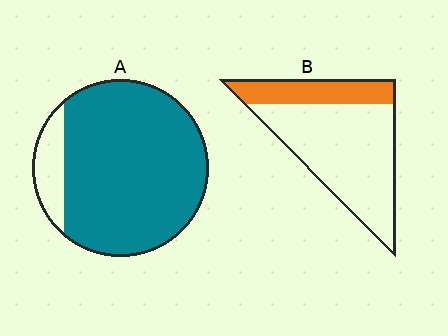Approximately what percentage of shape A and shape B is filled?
A is approximately 90% and B is approximately 25%.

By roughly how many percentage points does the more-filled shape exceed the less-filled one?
By roughly 60 percentage points (A over B).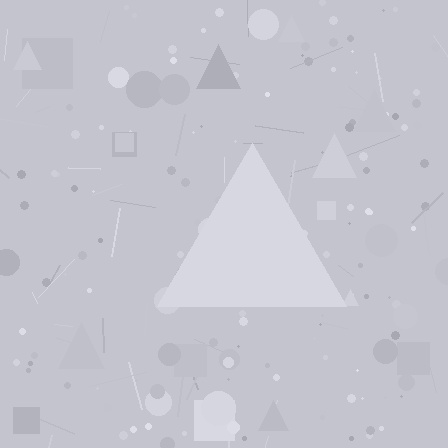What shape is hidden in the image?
A triangle is hidden in the image.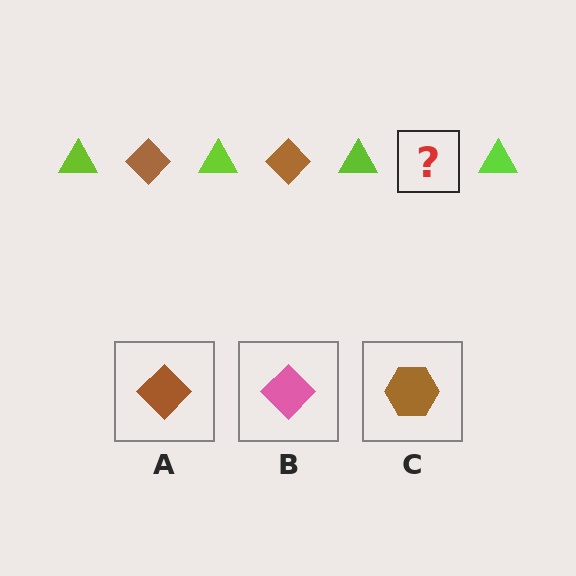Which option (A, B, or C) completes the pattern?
A.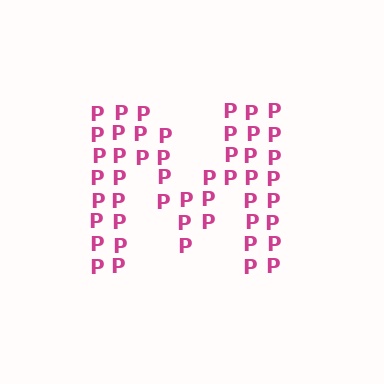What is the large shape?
The large shape is the letter M.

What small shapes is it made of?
It is made of small letter P's.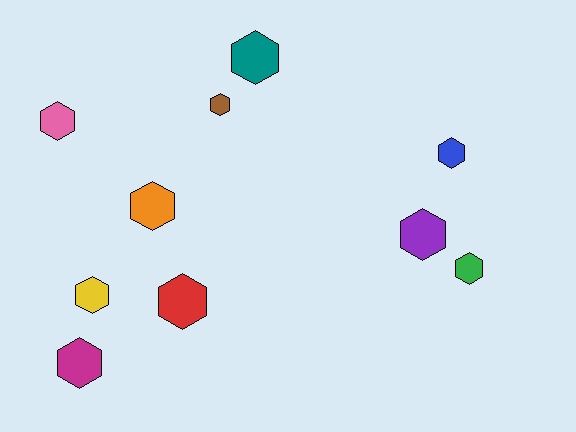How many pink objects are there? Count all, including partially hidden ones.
There is 1 pink object.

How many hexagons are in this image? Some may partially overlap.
There are 10 hexagons.